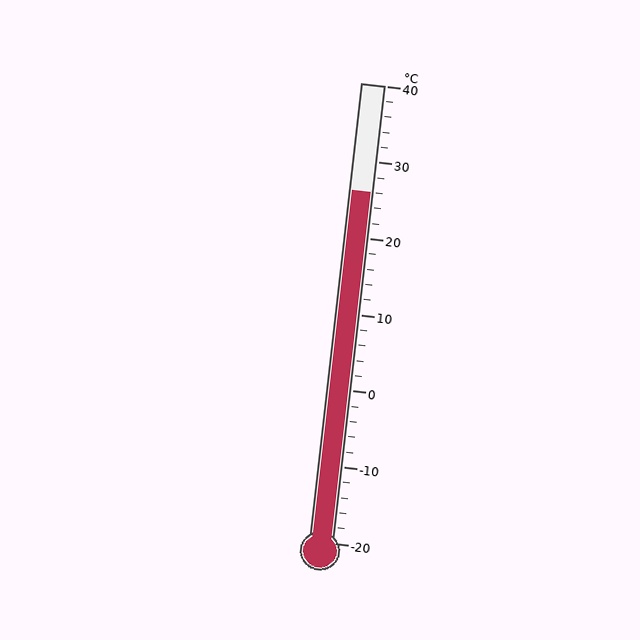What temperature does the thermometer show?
The thermometer shows approximately 26°C.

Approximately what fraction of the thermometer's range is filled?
The thermometer is filled to approximately 75% of its range.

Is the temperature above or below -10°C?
The temperature is above -10°C.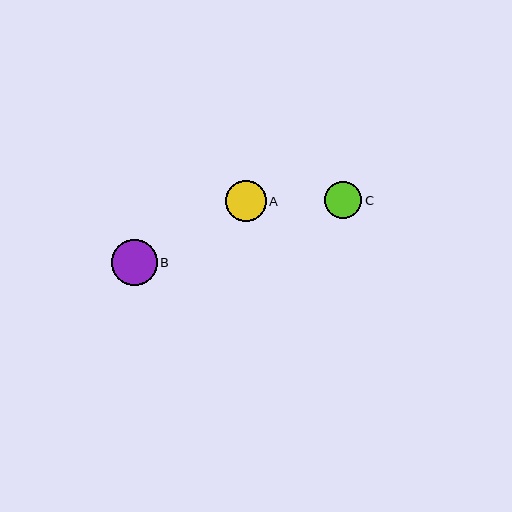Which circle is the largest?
Circle B is the largest with a size of approximately 46 pixels.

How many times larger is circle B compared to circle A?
Circle B is approximately 1.1 times the size of circle A.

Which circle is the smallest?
Circle C is the smallest with a size of approximately 37 pixels.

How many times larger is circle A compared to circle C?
Circle A is approximately 1.1 times the size of circle C.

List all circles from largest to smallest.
From largest to smallest: B, A, C.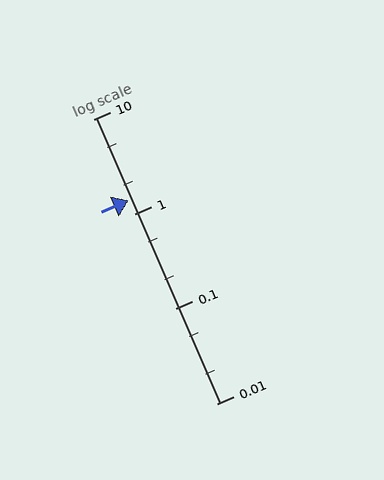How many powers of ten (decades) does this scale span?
The scale spans 3 decades, from 0.01 to 10.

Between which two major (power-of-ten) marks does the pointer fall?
The pointer is between 1 and 10.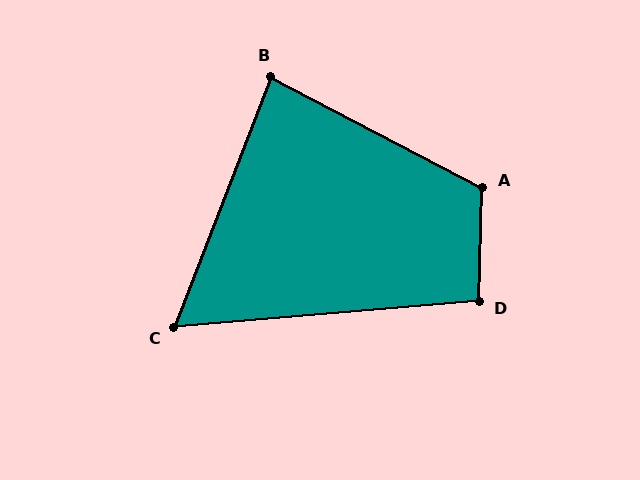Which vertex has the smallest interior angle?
C, at approximately 64 degrees.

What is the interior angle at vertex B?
Approximately 83 degrees (acute).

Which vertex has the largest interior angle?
A, at approximately 116 degrees.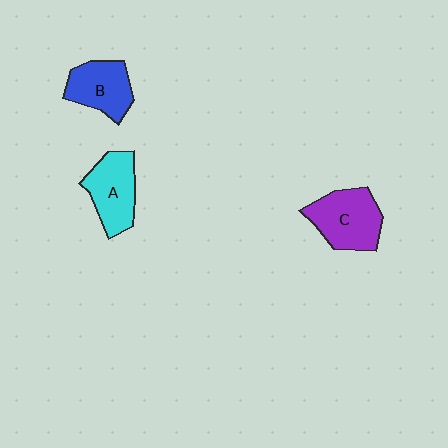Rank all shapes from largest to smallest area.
From largest to smallest: C (purple), A (cyan), B (blue).